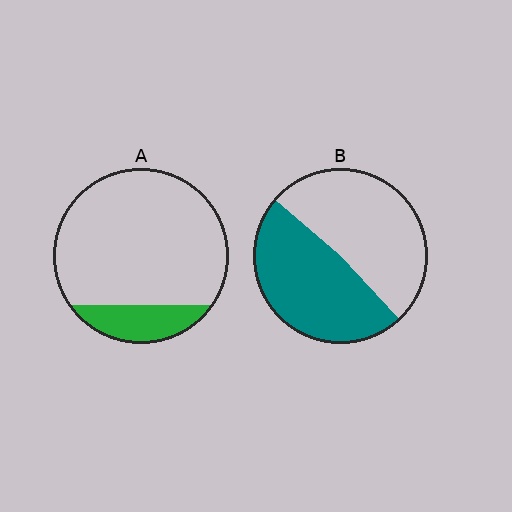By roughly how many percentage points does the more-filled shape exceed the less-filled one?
By roughly 30 percentage points (B over A).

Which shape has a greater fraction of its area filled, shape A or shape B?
Shape B.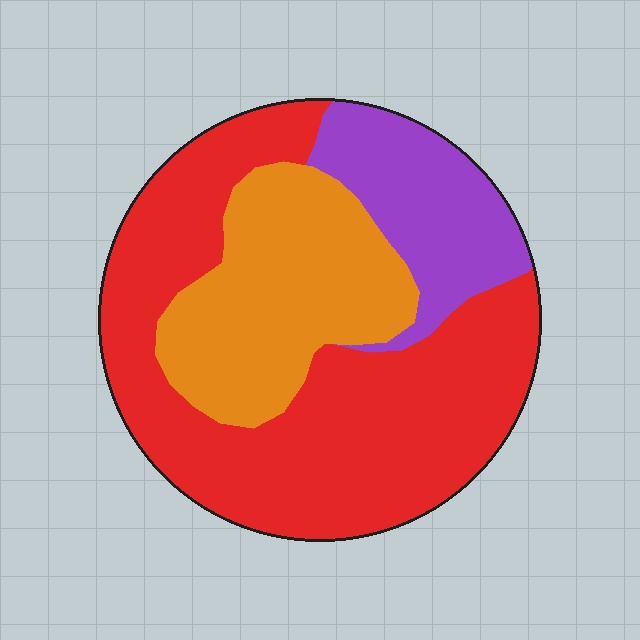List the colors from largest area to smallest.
From largest to smallest: red, orange, purple.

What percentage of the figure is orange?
Orange takes up between a sixth and a third of the figure.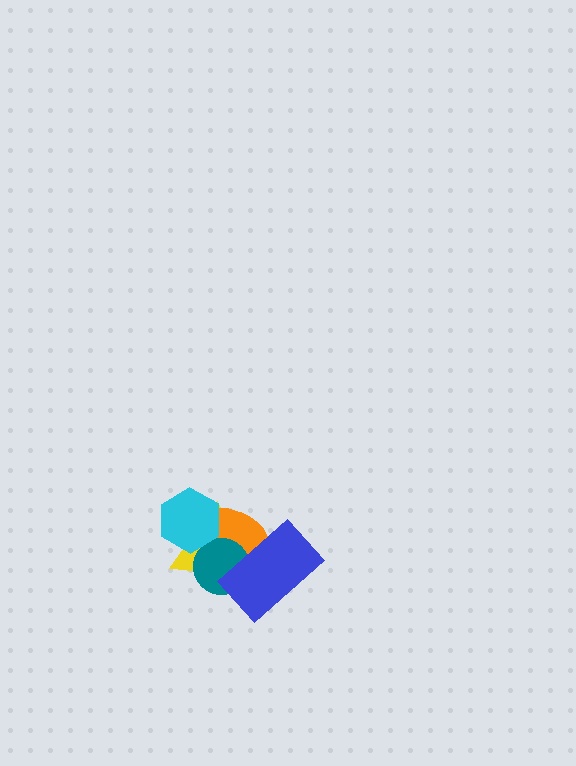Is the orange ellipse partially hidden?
Yes, it is partially covered by another shape.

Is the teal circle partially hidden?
Yes, it is partially covered by another shape.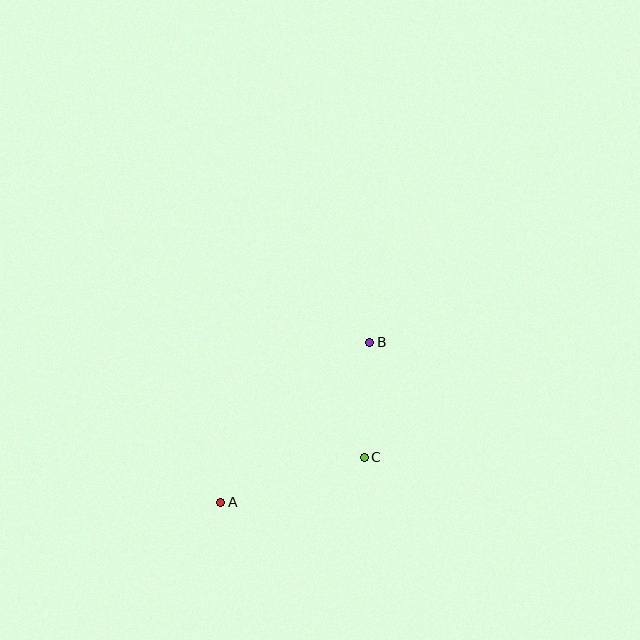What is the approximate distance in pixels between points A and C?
The distance between A and C is approximately 150 pixels.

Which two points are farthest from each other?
Points A and B are farthest from each other.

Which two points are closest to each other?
Points B and C are closest to each other.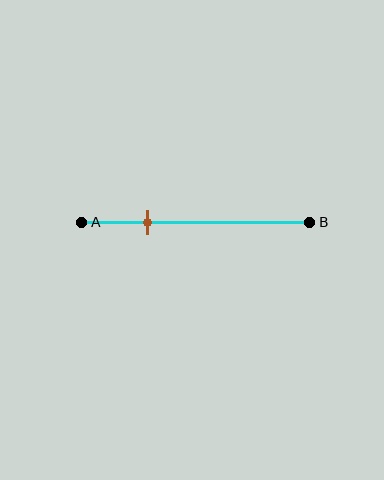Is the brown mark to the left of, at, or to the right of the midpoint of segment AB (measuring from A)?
The brown mark is to the left of the midpoint of segment AB.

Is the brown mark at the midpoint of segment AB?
No, the mark is at about 30% from A, not at the 50% midpoint.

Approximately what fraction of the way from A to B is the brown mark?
The brown mark is approximately 30% of the way from A to B.